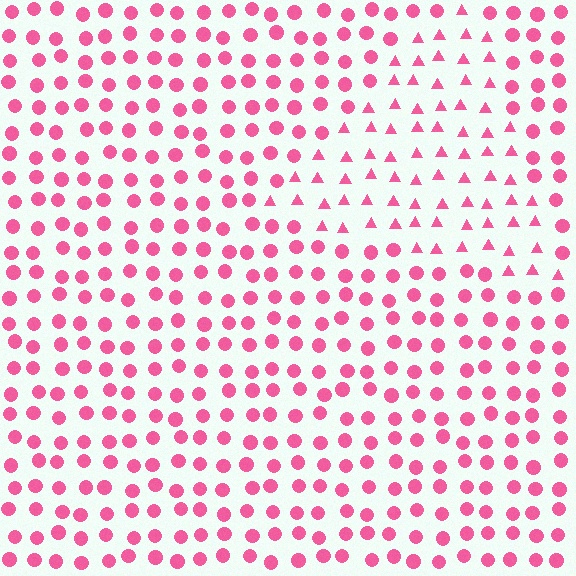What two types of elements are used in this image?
The image uses triangles inside the triangle region and circles outside it.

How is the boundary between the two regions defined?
The boundary is defined by a change in element shape: triangles inside vs. circles outside. All elements share the same color and spacing.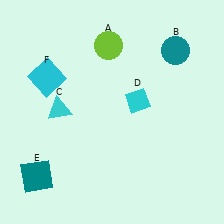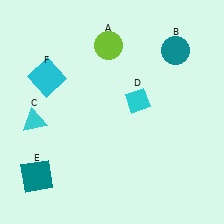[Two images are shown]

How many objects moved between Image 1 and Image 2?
1 object moved between the two images.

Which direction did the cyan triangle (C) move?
The cyan triangle (C) moved left.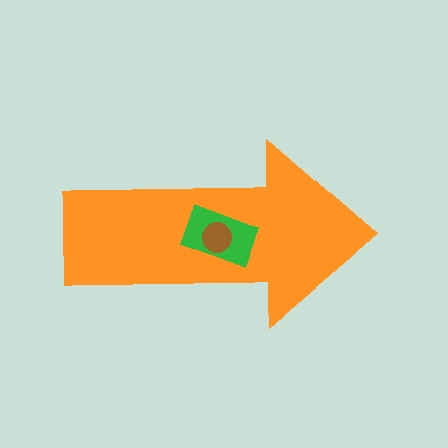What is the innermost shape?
The brown circle.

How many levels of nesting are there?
3.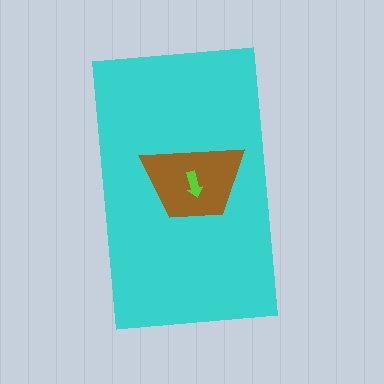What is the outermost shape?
The cyan rectangle.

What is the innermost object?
The lime arrow.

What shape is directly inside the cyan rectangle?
The brown trapezoid.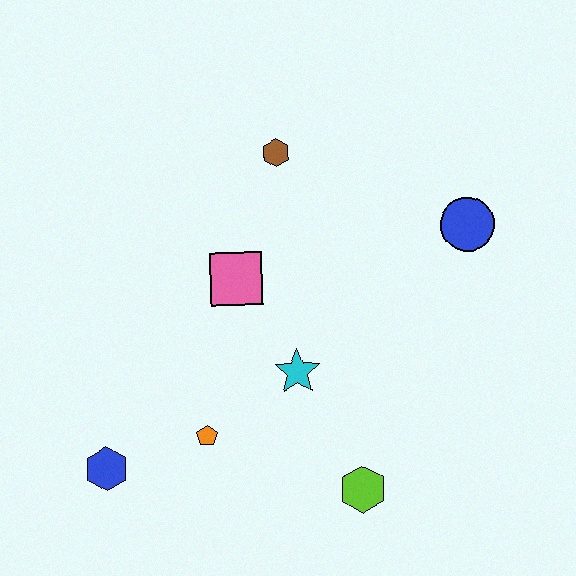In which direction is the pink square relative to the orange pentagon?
The pink square is above the orange pentagon.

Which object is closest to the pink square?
The cyan star is closest to the pink square.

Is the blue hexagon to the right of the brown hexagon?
No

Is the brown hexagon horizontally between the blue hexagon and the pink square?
No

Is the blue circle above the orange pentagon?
Yes